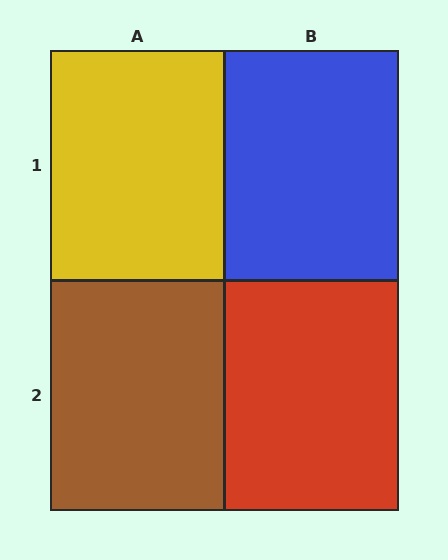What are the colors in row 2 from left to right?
Brown, red.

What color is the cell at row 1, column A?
Yellow.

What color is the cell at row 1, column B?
Blue.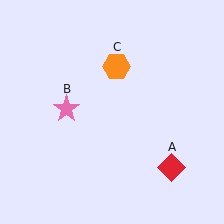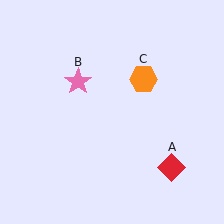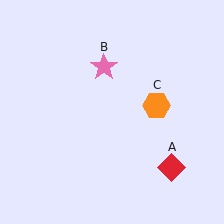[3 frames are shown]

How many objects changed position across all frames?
2 objects changed position: pink star (object B), orange hexagon (object C).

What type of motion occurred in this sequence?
The pink star (object B), orange hexagon (object C) rotated clockwise around the center of the scene.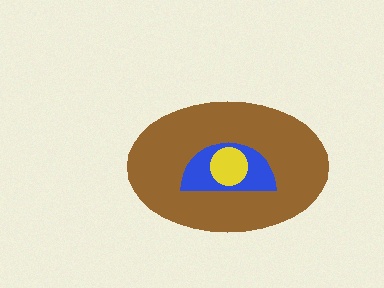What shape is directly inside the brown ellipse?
The blue semicircle.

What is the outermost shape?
The brown ellipse.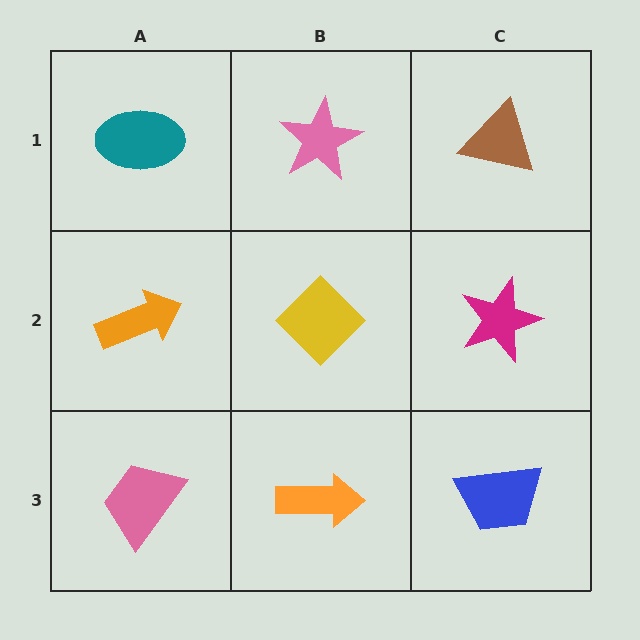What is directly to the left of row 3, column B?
A pink trapezoid.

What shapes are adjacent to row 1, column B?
A yellow diamond (row 2, column B), a teal ellipse (row 1, column A), a brown triangle (row 1, column C).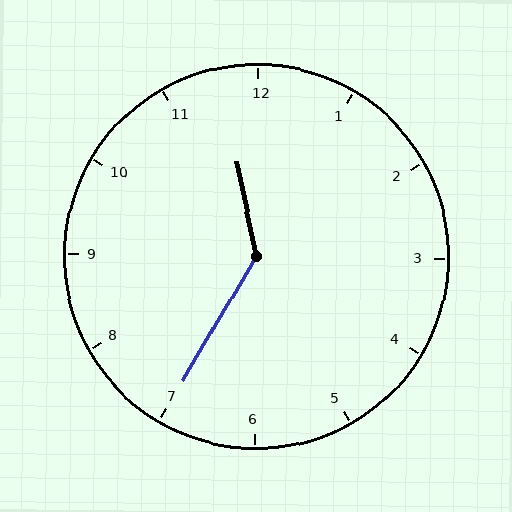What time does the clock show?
11:35.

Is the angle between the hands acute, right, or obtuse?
It is obtuse.